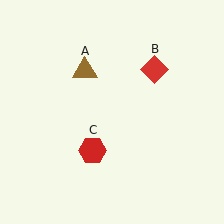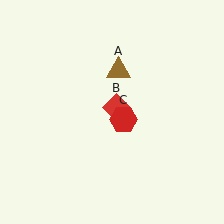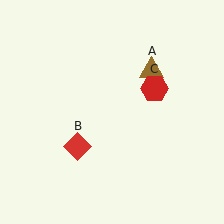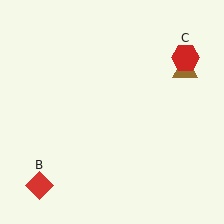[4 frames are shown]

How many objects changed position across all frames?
3 objects changed position: brown triangle (object A), red diamond (object B), red hexagon (object C).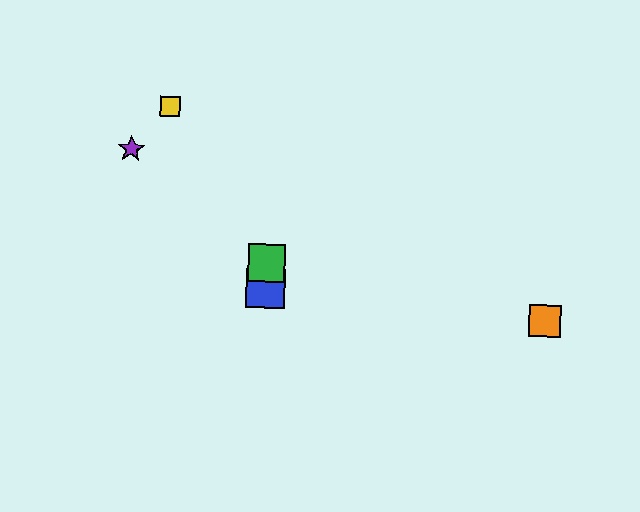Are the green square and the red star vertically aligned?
Yes, both are at x≈266.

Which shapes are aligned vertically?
The red star, the blue square, the green square are aligned vertically.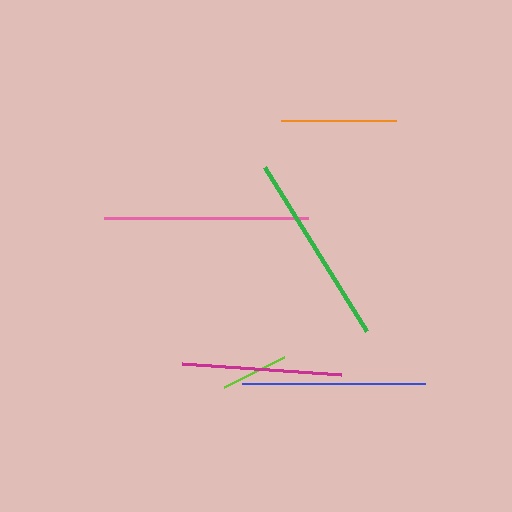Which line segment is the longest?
The pink line is the longest at approximately 205 pixels.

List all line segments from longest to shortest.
From longest to shortest: pink, green, blue, magenta, orange, lime.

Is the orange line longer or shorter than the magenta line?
The magenta line is longer than the orange line.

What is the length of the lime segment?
The lime segment is approximately 67 pixels long.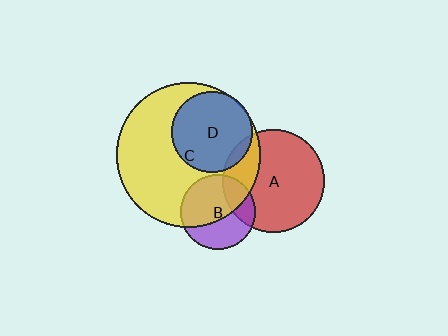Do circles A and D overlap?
Yes.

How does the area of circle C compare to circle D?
Approximately 3.2 times.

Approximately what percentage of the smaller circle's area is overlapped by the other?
Approximately 10%.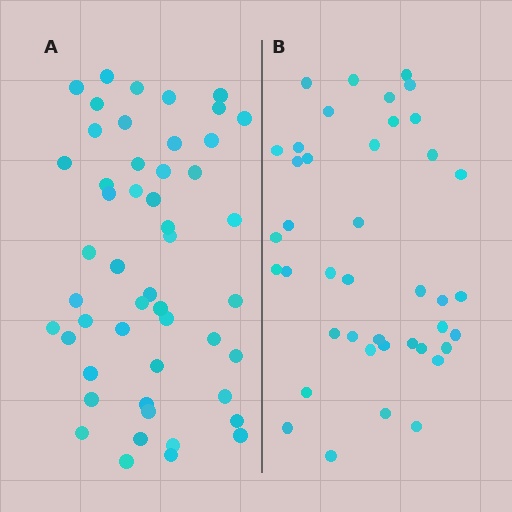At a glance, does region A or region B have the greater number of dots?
Region A (the left region) has more dots.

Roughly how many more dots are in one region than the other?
Region A has roughly 8 or so more dots than region B.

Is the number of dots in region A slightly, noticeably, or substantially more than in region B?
Region A has only slightly more — the two regions are fairly close. The ratio is roughly 1.2 to 1.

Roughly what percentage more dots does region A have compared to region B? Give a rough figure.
About 20% more.